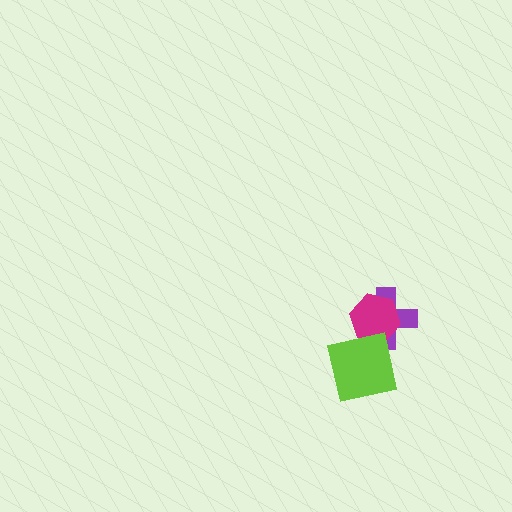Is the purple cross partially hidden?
Yes, it is partially covered by another shape.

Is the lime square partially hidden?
No, no other shape covers it.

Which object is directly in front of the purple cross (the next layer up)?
The magenta hexagon is directly in front of the purple cross.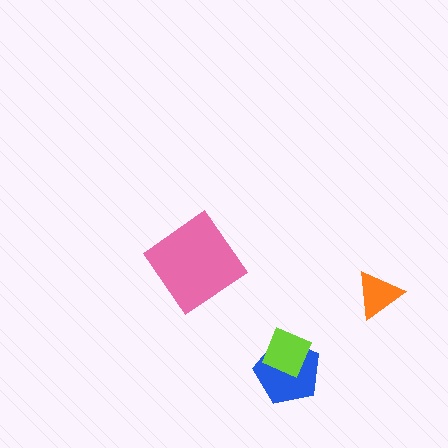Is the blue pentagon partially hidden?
Yes, it is partially covered by another shape.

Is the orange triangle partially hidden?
No, no other shape covers it.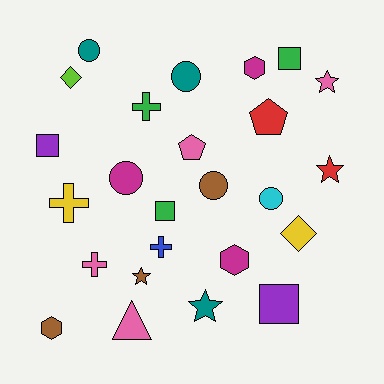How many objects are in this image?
There are 25 objects.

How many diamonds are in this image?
There are 2 diamonds.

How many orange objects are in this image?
There are no orange objects.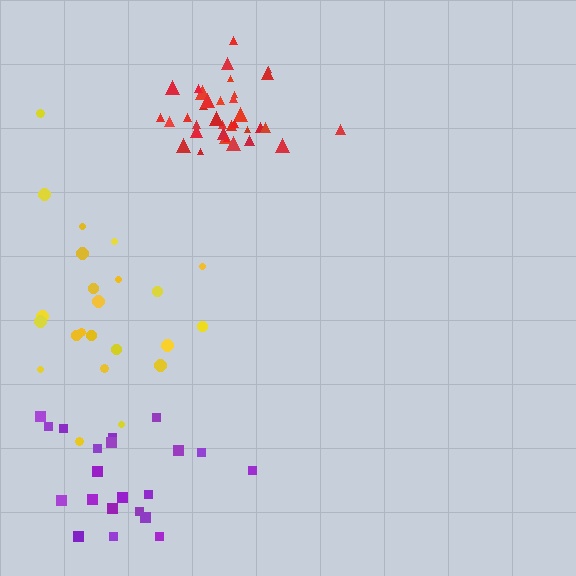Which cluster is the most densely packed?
Red.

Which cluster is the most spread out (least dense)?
Yellow.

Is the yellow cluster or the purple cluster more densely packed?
Purple.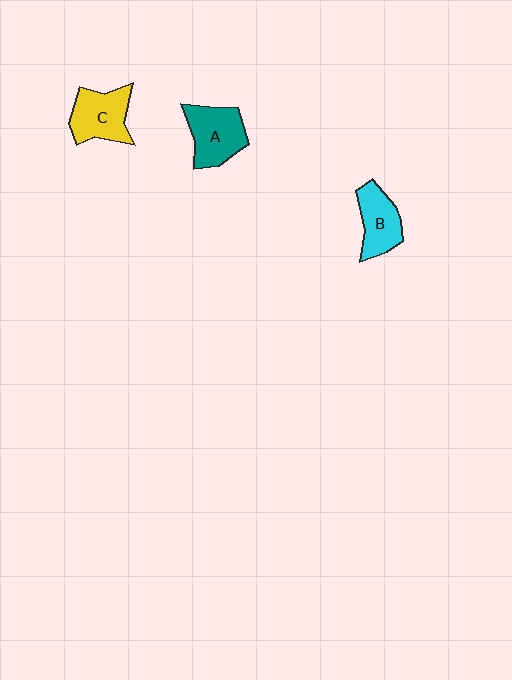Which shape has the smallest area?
Shape B (cyan).